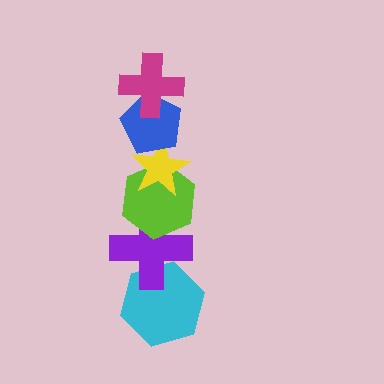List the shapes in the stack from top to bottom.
From top to bottom: the magenta cross, the blue pentagon, the yellow star, the lime hexagon, the purple cross, the cyan hexagon.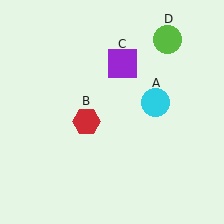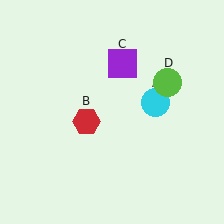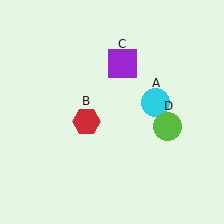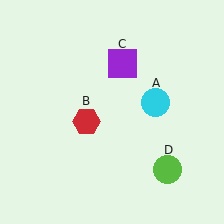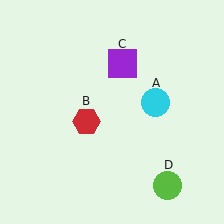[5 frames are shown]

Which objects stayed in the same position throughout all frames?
Cyan circle (object A) and red hexagon (object B) and purple square (object C) remained stationary.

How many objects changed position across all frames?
1 object changed position: lime circle (object D).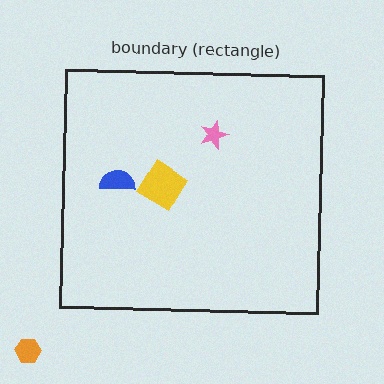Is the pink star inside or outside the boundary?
Inside.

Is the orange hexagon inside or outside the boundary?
Outside.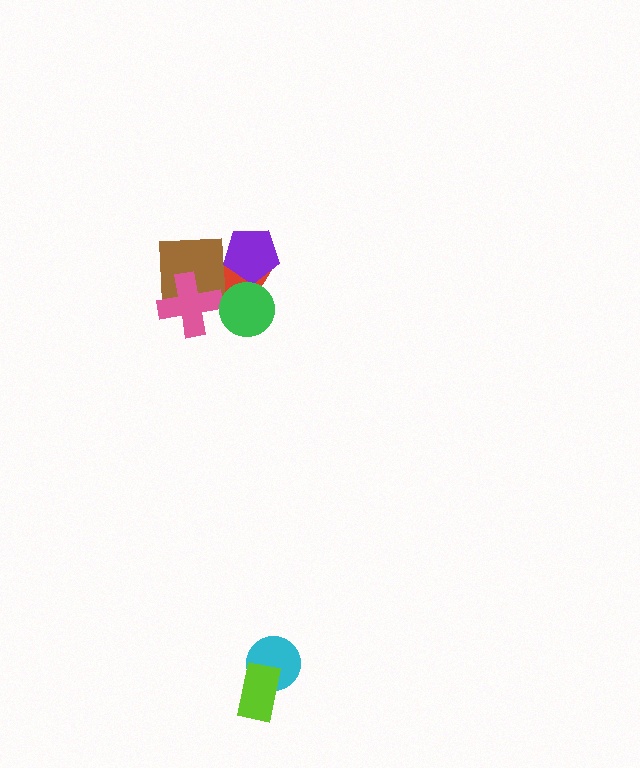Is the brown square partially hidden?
Yes, it is partially covered by another shape.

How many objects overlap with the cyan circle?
1 object overlaps with the cyan circle.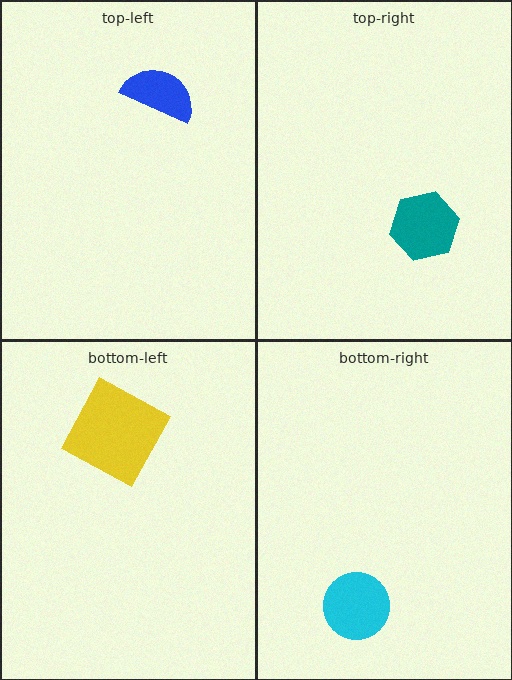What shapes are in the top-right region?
The teal hexagon.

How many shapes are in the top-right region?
1.